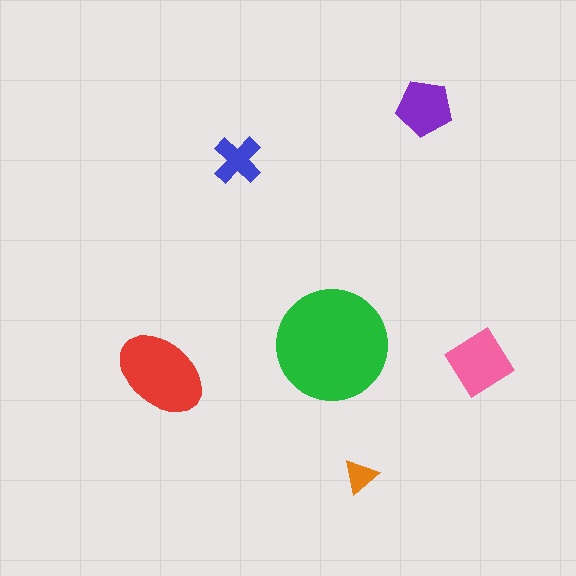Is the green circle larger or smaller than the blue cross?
Larger.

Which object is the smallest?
The orange triangle.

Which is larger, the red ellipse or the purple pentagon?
The red ellipse.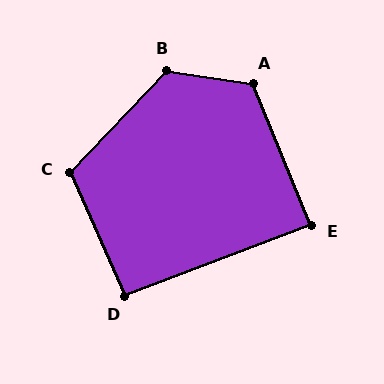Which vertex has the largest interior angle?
B, at approximately 125 degrees.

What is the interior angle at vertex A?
Approximately 121 degrees (obtuse).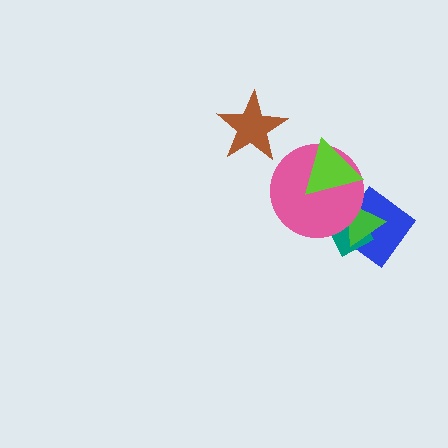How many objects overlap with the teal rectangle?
4 objects overlap with the teal rectangle.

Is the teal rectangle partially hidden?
Yes, it is partially covered by another shape.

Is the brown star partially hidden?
No, no other shape covers it.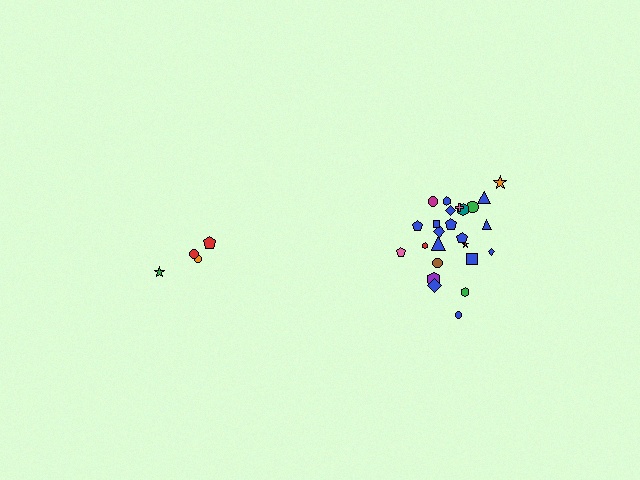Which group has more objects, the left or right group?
The right group.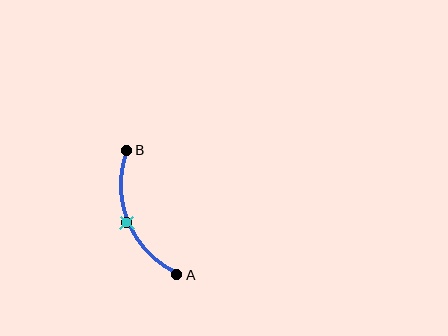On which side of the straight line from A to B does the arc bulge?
The arc bulges to the left of the straight line connecting A and B.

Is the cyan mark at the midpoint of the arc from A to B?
Yes. The cyan mark lies on the arc at equal arc-length from both A and B — it is the arc midpoint.